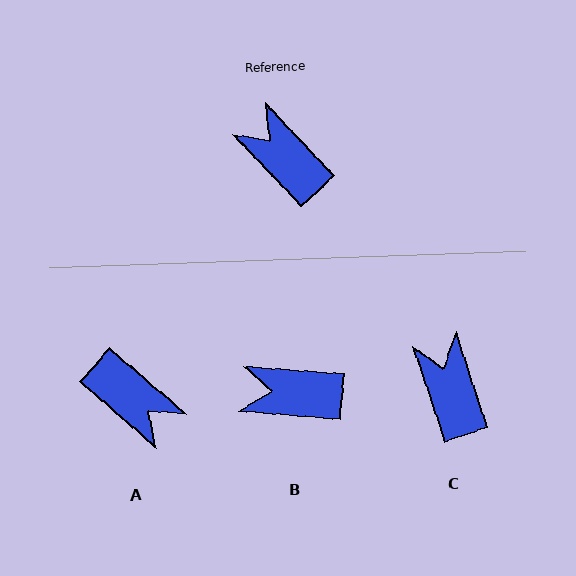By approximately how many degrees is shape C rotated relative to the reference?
Approximately 25 degrees clockwise.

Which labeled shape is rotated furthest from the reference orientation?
A, about 175 degrees away.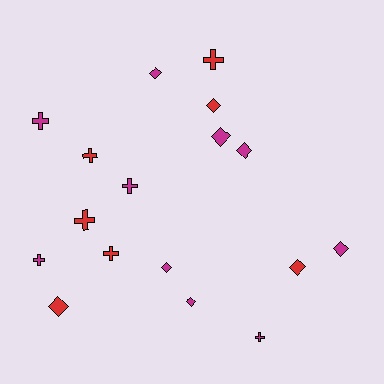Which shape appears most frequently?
Diamond, with 9 objects.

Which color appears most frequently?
Magenta, with 10 objects.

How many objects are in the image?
There are 17 objects.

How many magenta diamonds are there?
There are 6 magenta diamonds.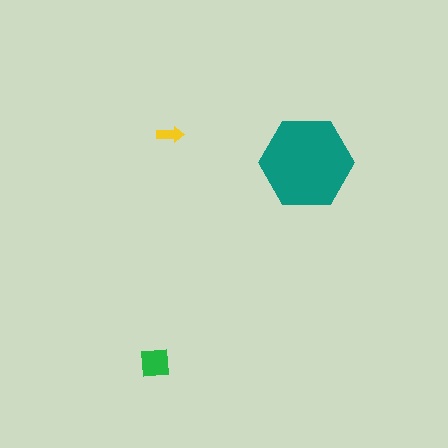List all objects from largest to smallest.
The teal hexagon, the green square, the yellow arrow.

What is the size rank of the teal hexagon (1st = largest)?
1st.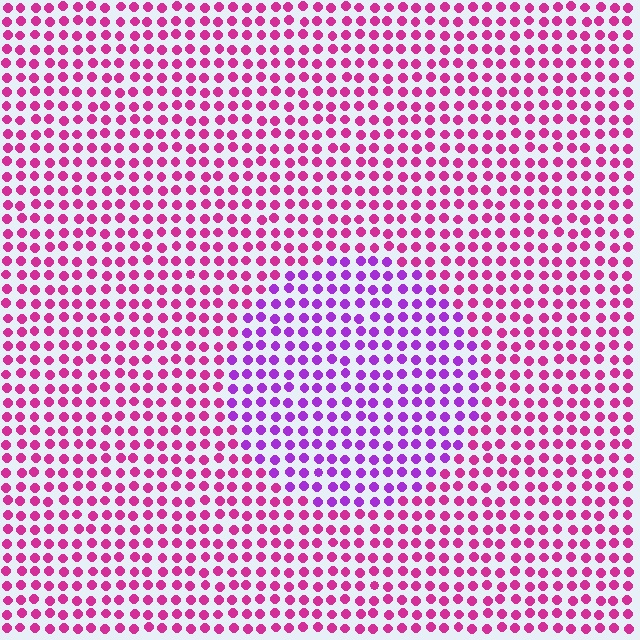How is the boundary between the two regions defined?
The boundary is defined purely by a slight shift in hue (about 39 degrees). Spacing, size, and orientation are identical on both sides.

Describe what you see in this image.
The image is filled with small magenta elements in a uniform arrangement. A circle-shaped region is visible where the elements are tinted to a slightly different hue, forming a subtle color boundary.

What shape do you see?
I see a circle.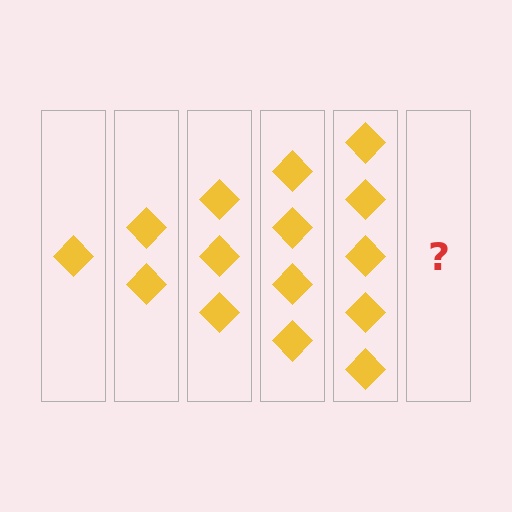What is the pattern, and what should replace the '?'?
The pattern is that each step adds one more diamond. The '?' should be 6 diamonds.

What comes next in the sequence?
The next element should be 6 diamonds.